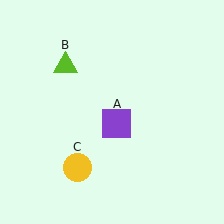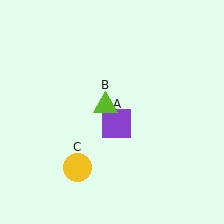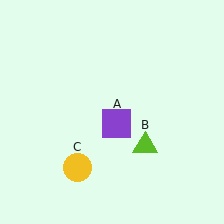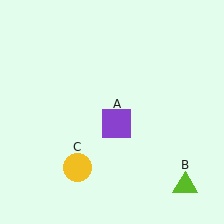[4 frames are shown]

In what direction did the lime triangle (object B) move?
The lime triangle (object B) moved down and to the right.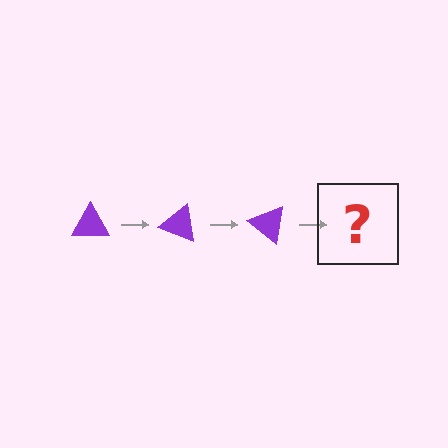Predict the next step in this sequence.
The next step is a purple triangle rotated 60 degrees.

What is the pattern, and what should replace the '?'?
The pattern is that the triangle rotates 20 degrees each step. The '?' should be a purple triangle rotated 60 degrees.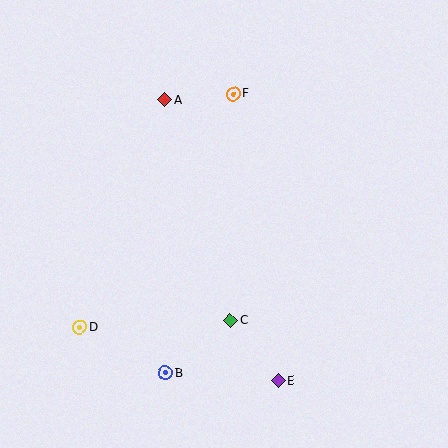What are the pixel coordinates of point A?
Point A is at (165, 100).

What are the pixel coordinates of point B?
Point B is at (165, 373).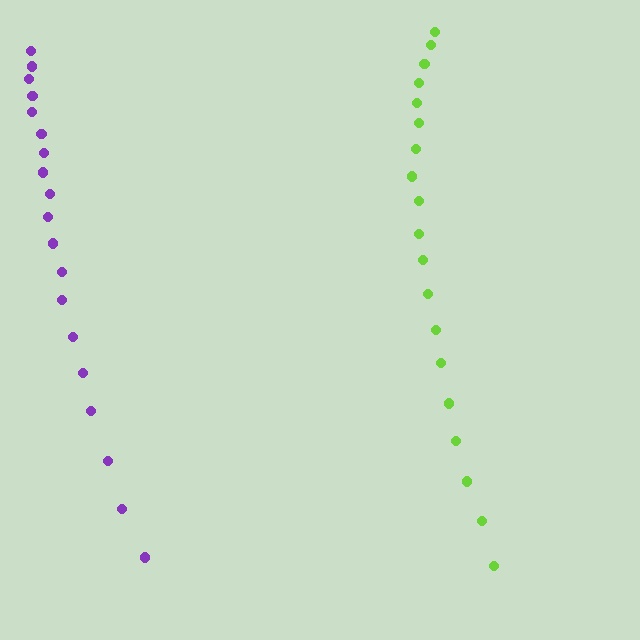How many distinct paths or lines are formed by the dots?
There are 2 distinct paths.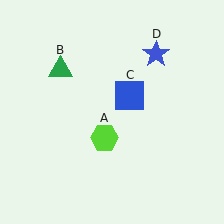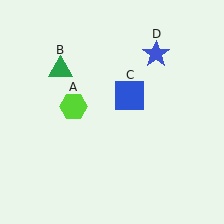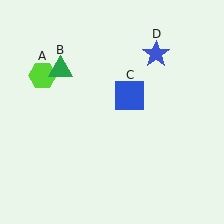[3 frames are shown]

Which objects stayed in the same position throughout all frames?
Green triangle (object B) and blue square (object C) and blue star (object D) remained stationary.